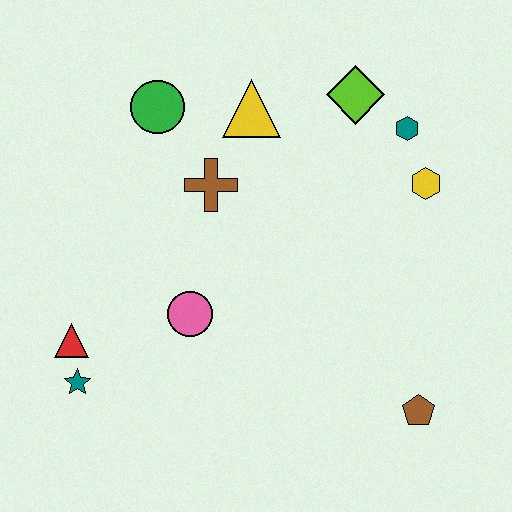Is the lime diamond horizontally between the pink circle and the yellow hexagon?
Yes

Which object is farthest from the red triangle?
The teal hexagon is farthest from the red triangle.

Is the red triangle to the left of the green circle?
Yes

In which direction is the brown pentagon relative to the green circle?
The brown pentagon is below the green circle.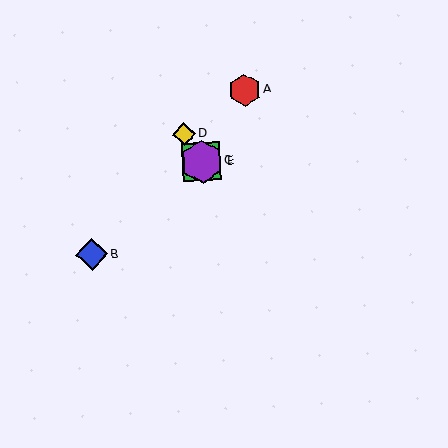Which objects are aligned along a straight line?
Objects C, D, E are aligned along a straight line.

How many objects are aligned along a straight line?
3 objects (C, D, E) are aligned along a straight line.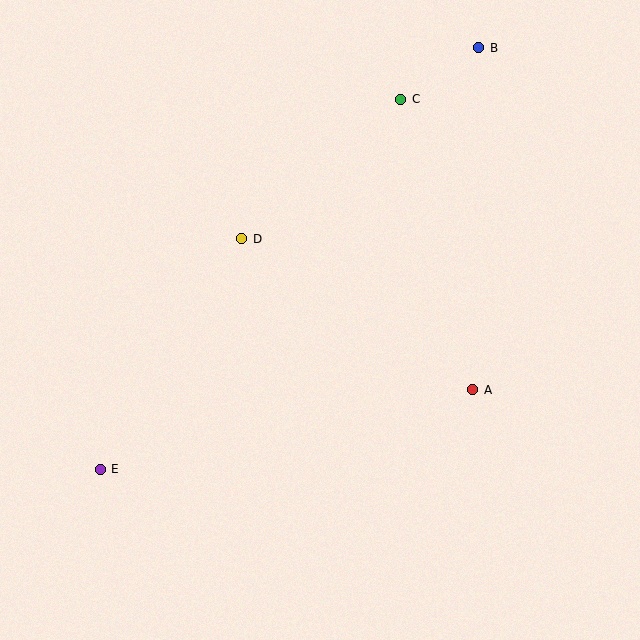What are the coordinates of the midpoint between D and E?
The midpoint between D and E is at (171, 354).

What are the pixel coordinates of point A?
Point A is at (473, 390).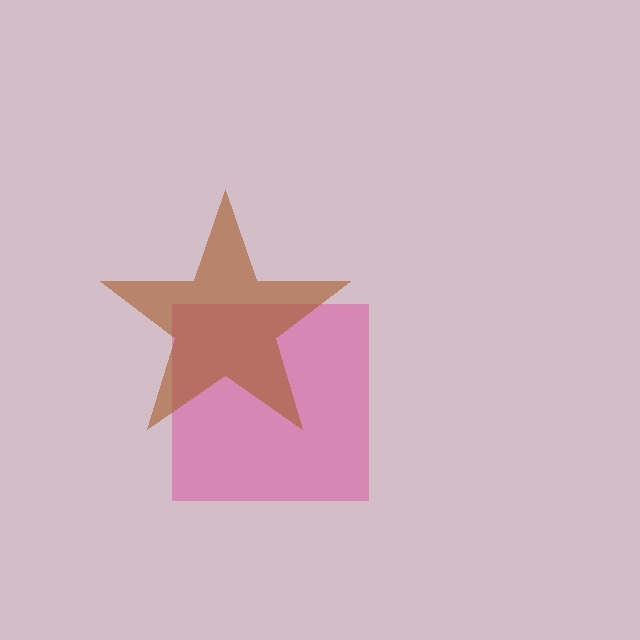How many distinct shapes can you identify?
There are 2 distinct shapes: a pink square, a brown star.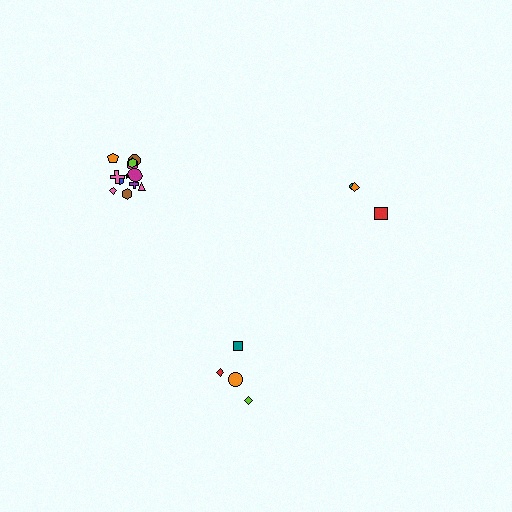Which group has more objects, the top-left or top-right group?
The top-left group.